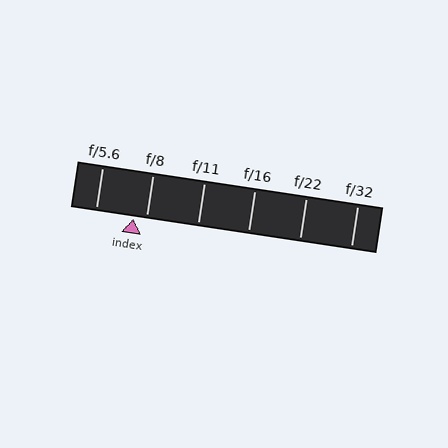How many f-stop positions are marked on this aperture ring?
There are 6 f-stop positions marked.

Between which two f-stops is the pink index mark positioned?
The index mark is between f/5.6 and f/8.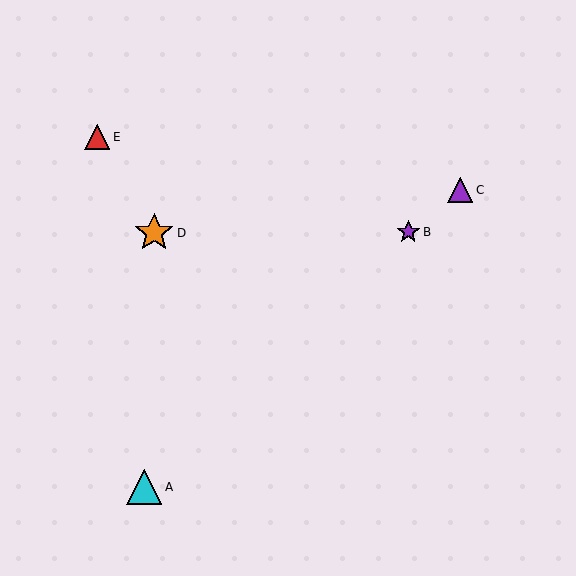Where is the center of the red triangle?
The center of the red triangle is at (97, 137).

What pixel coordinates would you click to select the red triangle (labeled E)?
Click at (97, 137) to select the red triangle E.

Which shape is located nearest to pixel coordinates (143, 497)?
The cyan triangle (labeled A) at (144, 487) is nearest to that location.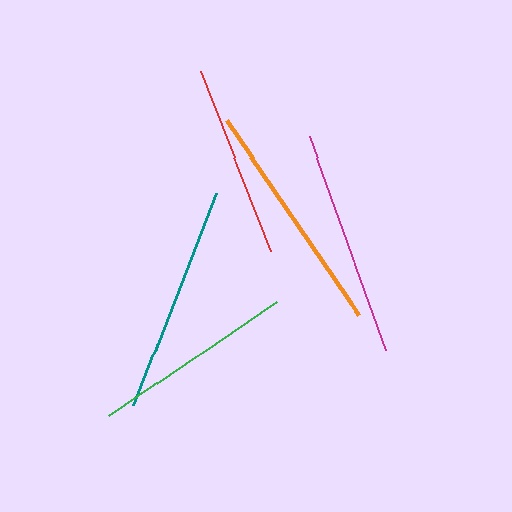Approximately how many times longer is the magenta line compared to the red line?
The magenta line is approximately 1.2 times the length of the red line.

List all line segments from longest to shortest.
From longest to shortest: orange, teal, magenta, green, red.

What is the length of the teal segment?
The teal segment is approximately 227 pixels long.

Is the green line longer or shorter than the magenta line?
The magenta line is longer than the green line.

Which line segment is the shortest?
The red line is the shortest at approximately 194 pixels.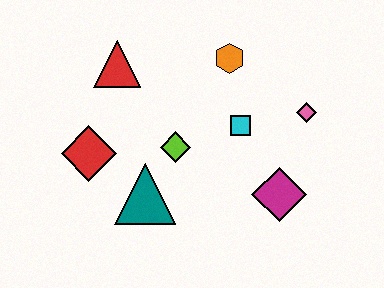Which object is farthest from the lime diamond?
The pink diamond is farthest from the lime diamond.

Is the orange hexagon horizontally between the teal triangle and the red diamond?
No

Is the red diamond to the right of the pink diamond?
No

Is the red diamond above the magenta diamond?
Yes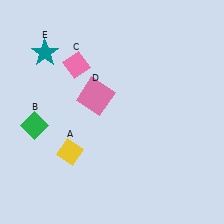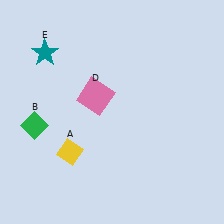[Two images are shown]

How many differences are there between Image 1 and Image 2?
There is 1 difference between the two images.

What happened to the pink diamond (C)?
The pink diamond (C) was removed in Image 2. It was in the top-left area of Image 1.